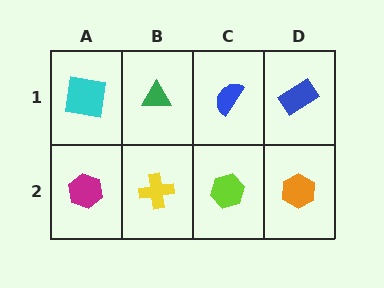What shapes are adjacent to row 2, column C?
A blue semicircle (row 1, column C), a yellow cross (row 2, column B), an orange hexagon (row 2, column D).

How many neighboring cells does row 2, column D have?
2.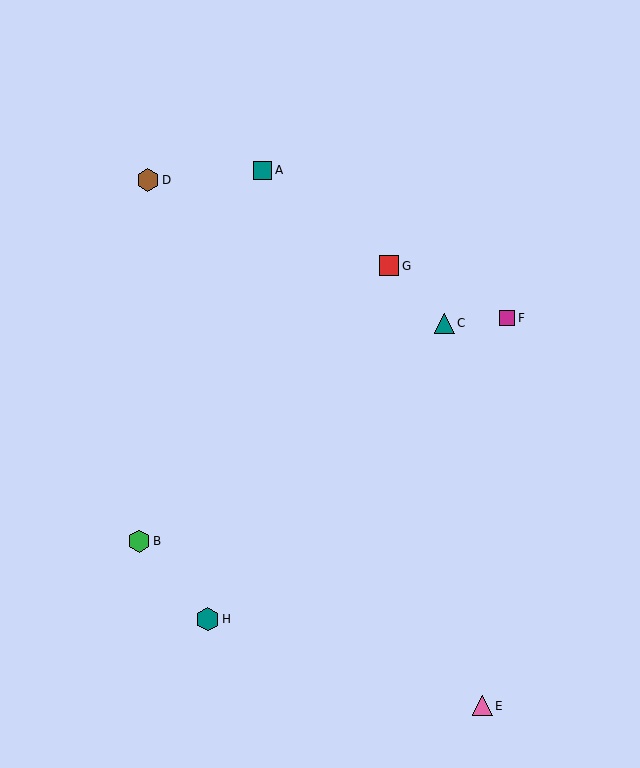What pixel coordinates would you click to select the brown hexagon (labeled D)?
Click at (148, 180) to select the brown hexagon D.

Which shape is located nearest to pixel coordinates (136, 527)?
The green hexagon (labeled B) at (139, 541) is nearest to that location.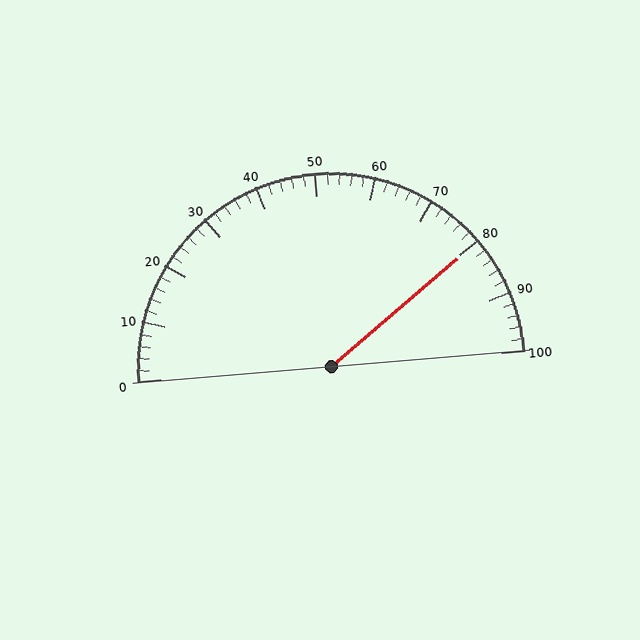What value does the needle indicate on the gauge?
The needle indicates approximately 80.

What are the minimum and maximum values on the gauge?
The gauge ranges from 0 to 100.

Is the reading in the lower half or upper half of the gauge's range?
The reading is in the upper half of the range (0 to 100).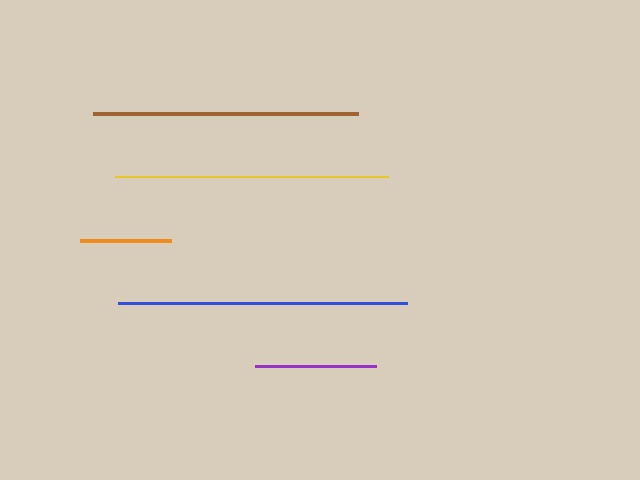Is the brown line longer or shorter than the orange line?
The brown line is longer than the orange line.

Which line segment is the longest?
The blue line is the longest at approximately 289 pixels.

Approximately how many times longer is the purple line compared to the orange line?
The purple line is approximately 1.3 times the length of the orange line.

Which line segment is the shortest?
The orange line is the shortest at approximately 91 pixels.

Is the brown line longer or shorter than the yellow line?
The yellow line is longer than the brown line.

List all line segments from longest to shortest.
From longest to shortest: blue, yellow, brown, purple, orange.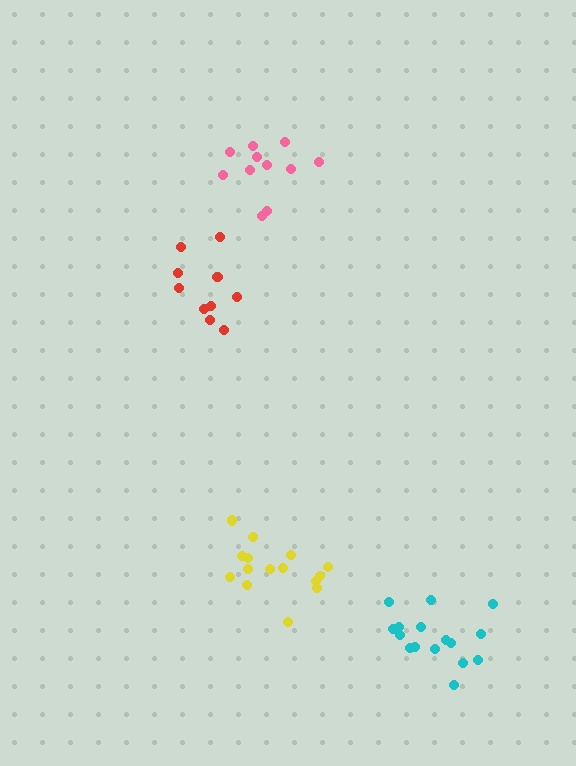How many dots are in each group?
Group 1: 10 dots, Group 2: 11 dots, Group 3: 15 dots, Group 4: 16 dots (52 total).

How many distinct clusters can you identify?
There are 4 distinct clusters.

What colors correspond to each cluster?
The clusters are colored: red, pink, yellow, cyan.